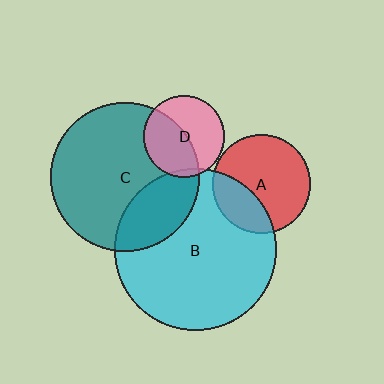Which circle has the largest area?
Circle B (cyan).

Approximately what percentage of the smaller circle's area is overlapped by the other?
Approximately 30%.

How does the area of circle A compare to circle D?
Approximately 1.5 times.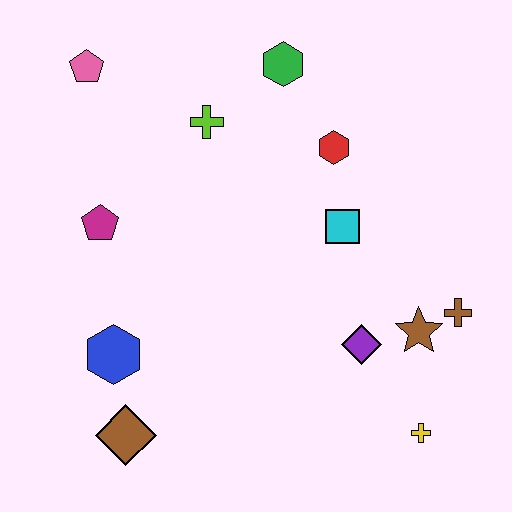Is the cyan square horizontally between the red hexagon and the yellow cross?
Yes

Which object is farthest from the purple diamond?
The pink pentagon is farthest from the purple diamond.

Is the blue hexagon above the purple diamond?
No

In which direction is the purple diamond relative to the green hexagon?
The purple diamond is below the green hexagon.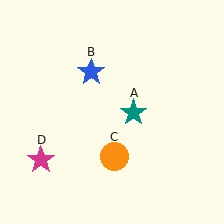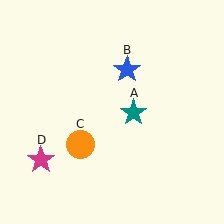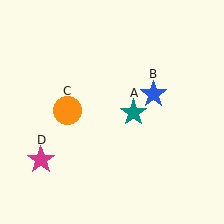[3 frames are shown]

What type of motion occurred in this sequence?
The blue star (object B), orange circle (object C) rotated clockwise around the center of the scene.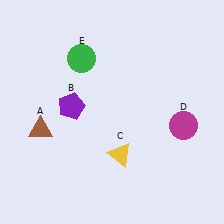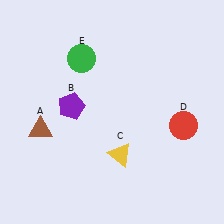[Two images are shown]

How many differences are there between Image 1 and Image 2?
There is 1 difference between the two images.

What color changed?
The circle (D) changed from magenta in Image 1 to red in Image 2.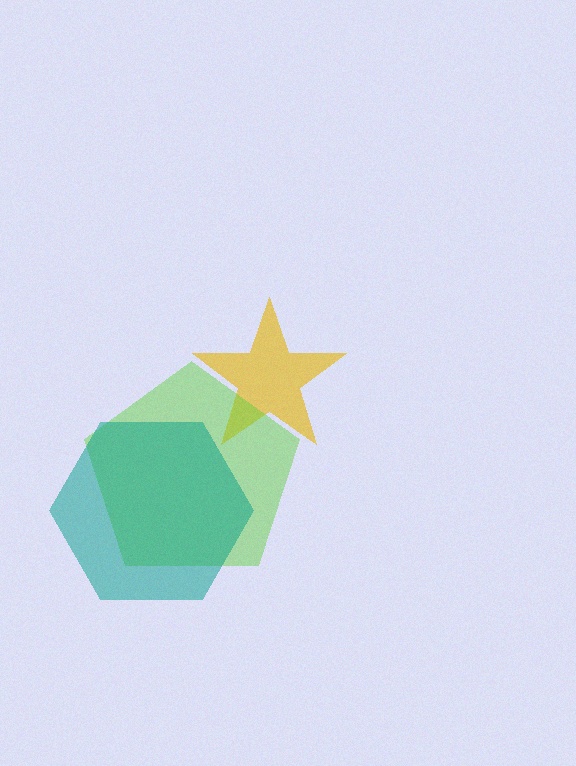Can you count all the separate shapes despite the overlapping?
Yes, there are 3 separate shapes.